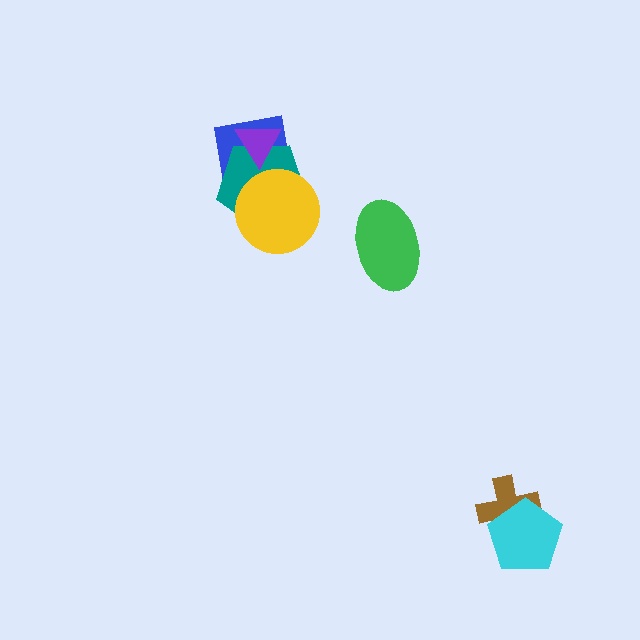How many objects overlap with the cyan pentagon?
1 object overlaps with the cyan pentagon.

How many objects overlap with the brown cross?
1 object overlaps with the brown cross.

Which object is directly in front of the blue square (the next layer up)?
The teal pentagon is directly in front of the blue square.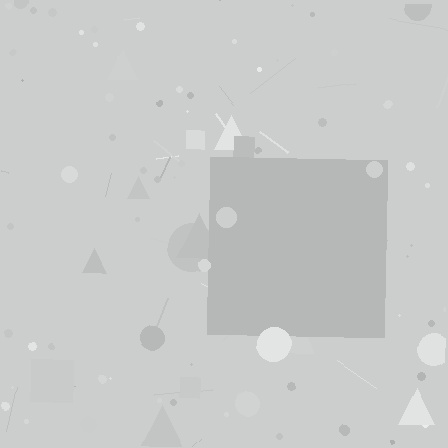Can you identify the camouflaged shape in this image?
The camouflaged shape is a square.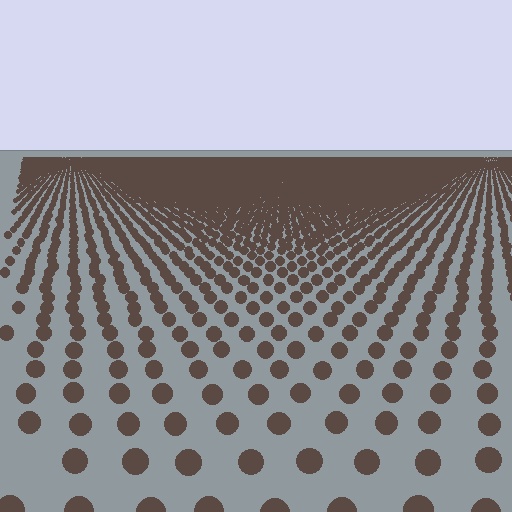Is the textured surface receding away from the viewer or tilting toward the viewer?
The surface is receding away from the viewer. Texture elements get smaller and denser toward the top.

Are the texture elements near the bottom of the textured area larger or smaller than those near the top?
Larger. Near the bottom, elements are closer to the viewer and appear at a bigger on-screen size.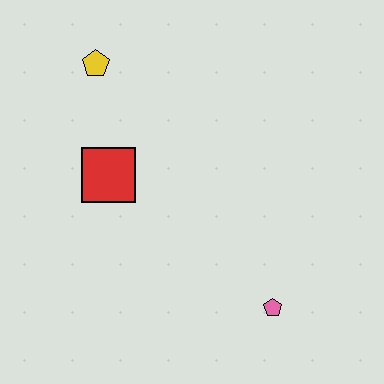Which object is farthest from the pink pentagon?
The yellow pentagon is farthest from the pink pentagon.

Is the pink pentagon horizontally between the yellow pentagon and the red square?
No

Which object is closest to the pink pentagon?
The red square is closest to the pink pentagon.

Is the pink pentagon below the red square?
Yes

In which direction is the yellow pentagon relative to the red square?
The yellow pentagon is above the red square.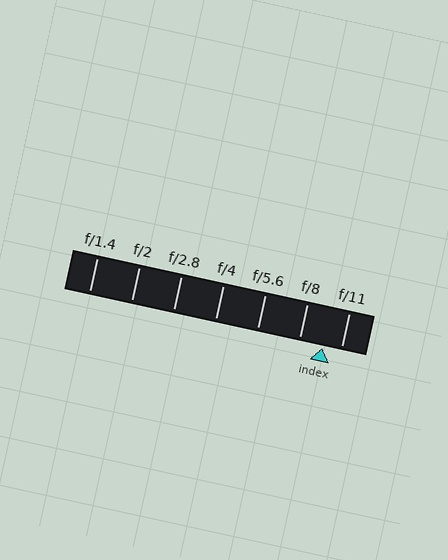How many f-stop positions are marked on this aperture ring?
There are 7 f-stop positions marked.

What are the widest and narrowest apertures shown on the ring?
The widest aperture shown is f/1.4 and the narrowest is f/11.